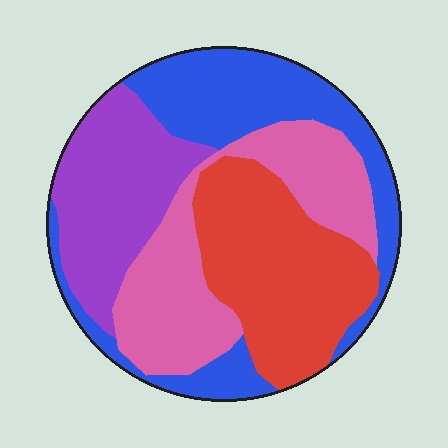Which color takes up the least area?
Purple, at roughly 20%.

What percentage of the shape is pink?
Pink takes up between a sixth and a third of the shape.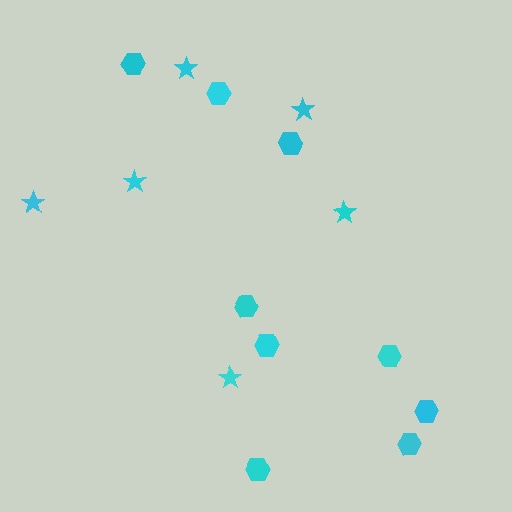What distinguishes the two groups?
There are 2 groups: one group of stars (6) and one group of hexagons (9).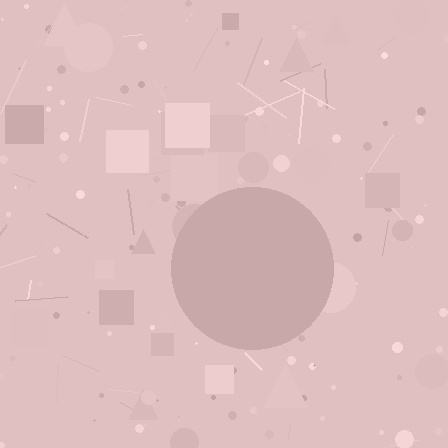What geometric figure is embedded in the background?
A circle is embedded in the background.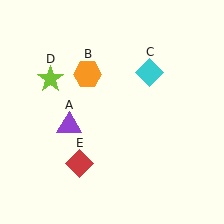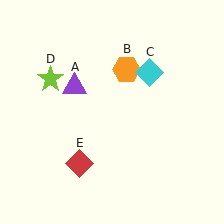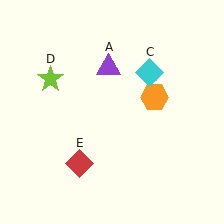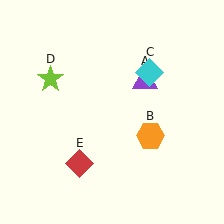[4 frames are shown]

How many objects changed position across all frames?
2 objects changed position: purple triangle (object A), orange hexagon (object B).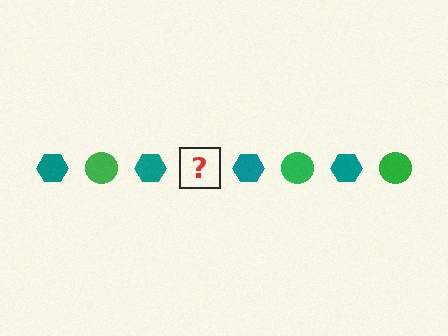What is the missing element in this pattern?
The missing element is a green circle.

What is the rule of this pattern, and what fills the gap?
The rule is that the pattern alternates between teal hexagon and green circle. The gap should be filled with a green circle.